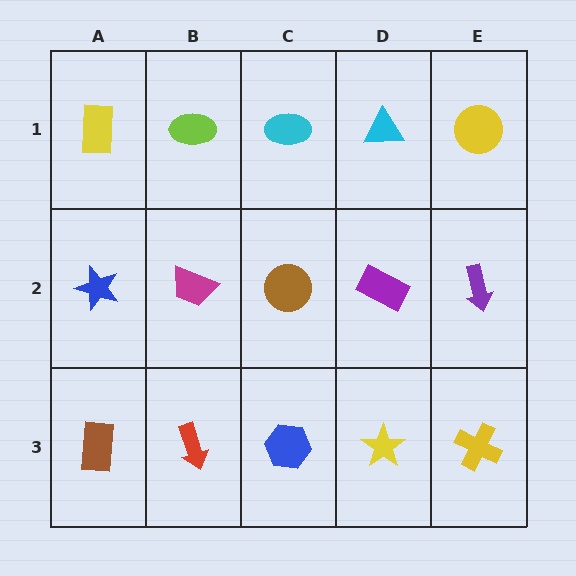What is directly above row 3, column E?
A purple arrow.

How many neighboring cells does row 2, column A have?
3.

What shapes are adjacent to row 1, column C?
A brown circle (row 2, column C), a lime ellipse (row 1, column B), a cyan triangle (row 1, column D).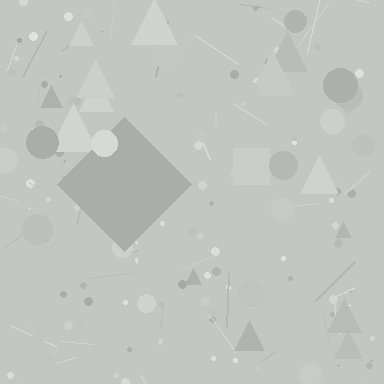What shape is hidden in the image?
A diamond is hidden in the image.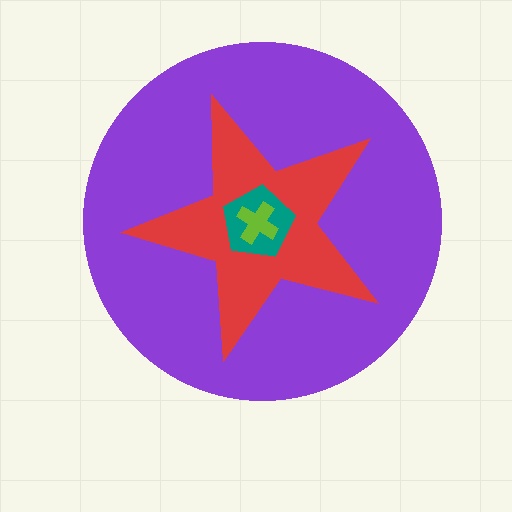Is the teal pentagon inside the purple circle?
Yes.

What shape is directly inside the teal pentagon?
The lime cross.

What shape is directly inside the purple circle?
The red star.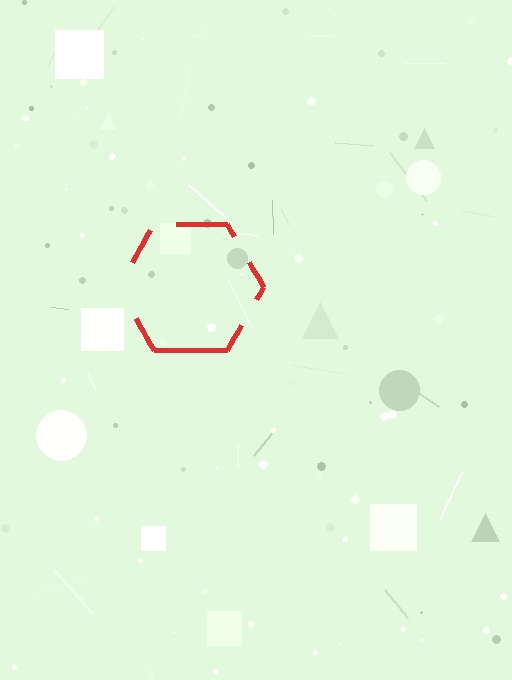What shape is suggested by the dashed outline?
The dashed outline suggests a hexagon.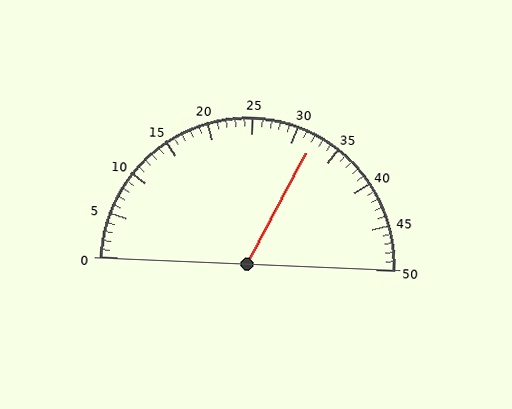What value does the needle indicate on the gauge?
The needle indicates approximately 32.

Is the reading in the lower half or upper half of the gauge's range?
The reading is in the upper half of the range (0 to 50).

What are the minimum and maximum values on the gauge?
The gauge ranges from 0 to 50.